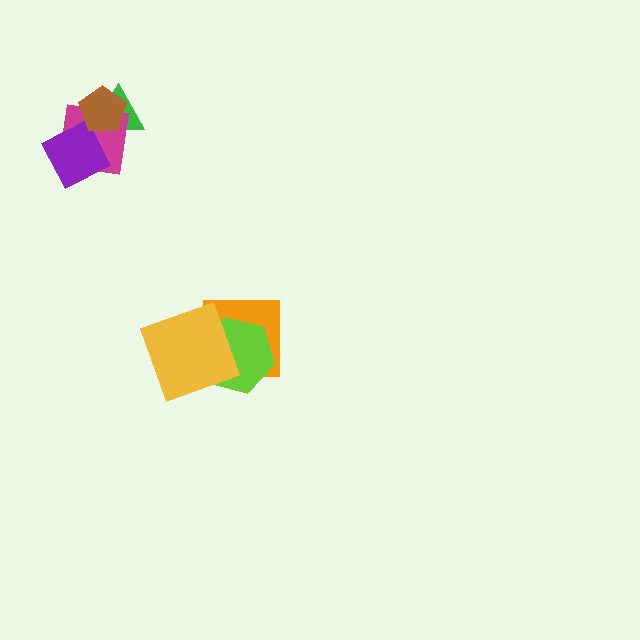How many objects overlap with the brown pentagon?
3 objects overlap with the brown pentagon.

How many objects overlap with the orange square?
2 objects overlap with the orange square.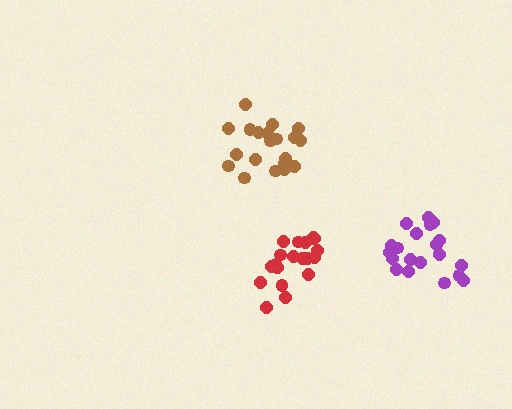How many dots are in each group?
Group 1: 19 dots, Group 2: 20 dots, Group 3: 20 dots (59 total).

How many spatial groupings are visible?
There are 3 spatial groupings.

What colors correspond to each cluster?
The clusters are colored: red, brown, purple.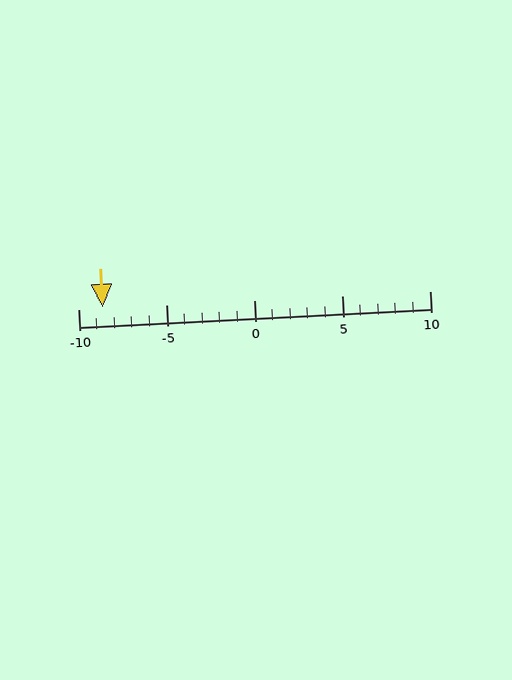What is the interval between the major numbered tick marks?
The major tick marks are spaced 5 units apart.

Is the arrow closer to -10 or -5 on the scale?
The arrow is closer to -10.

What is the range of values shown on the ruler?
The ruler shows values from -10 to 10.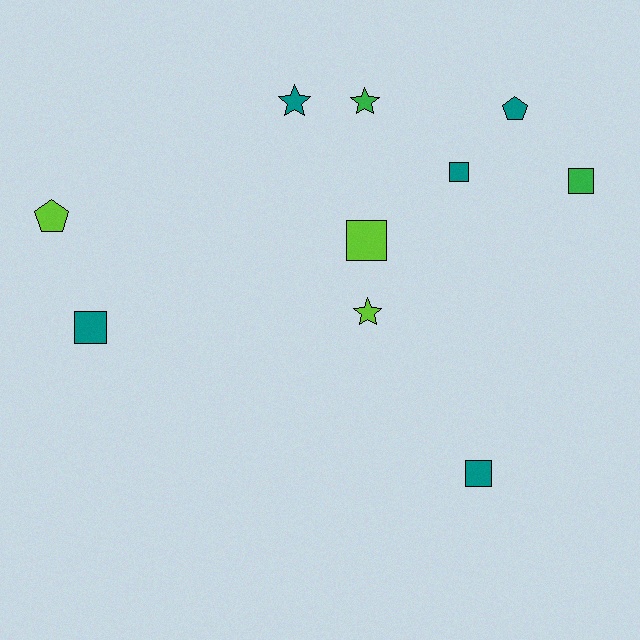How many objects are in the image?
There are 10 objects.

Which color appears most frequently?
Teal, with 5 objects.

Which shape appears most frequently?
Square, with 5 objects.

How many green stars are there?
There is 1 green star.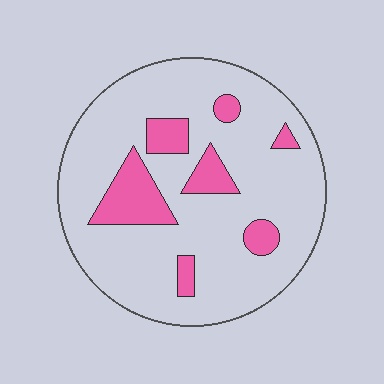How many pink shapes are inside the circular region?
7.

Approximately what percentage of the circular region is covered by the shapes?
Approximately 15%.